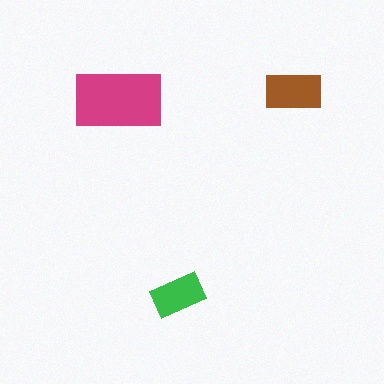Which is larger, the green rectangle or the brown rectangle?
The brown one.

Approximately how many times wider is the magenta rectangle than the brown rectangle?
About 1.5 times wider.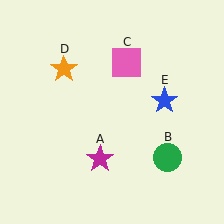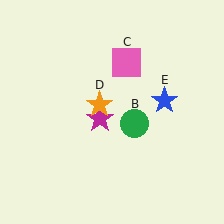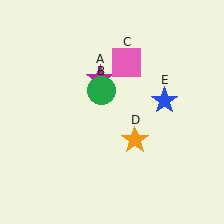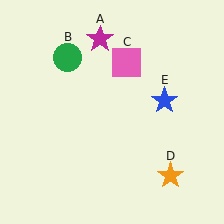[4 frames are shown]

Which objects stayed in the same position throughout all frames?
Pink square (object C) and blue star (object E) remained stationary.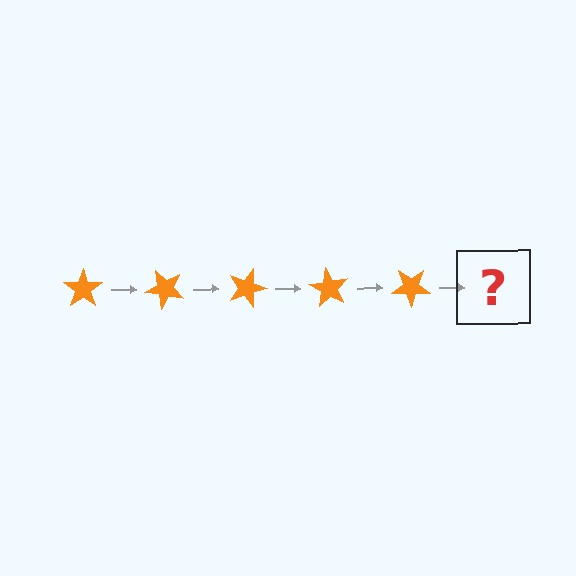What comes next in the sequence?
The next element should be an orange star rotated 225 degrees.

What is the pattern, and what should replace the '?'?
The pattern is that the star rotates 45 degrees each step. The '?' should be an orange star rotated 225 degrees.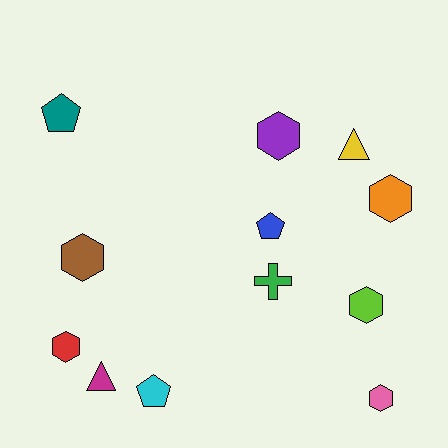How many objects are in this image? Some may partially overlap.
There are 12 objects.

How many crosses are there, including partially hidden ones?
There is 1 cross.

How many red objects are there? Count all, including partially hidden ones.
There is 1 red object.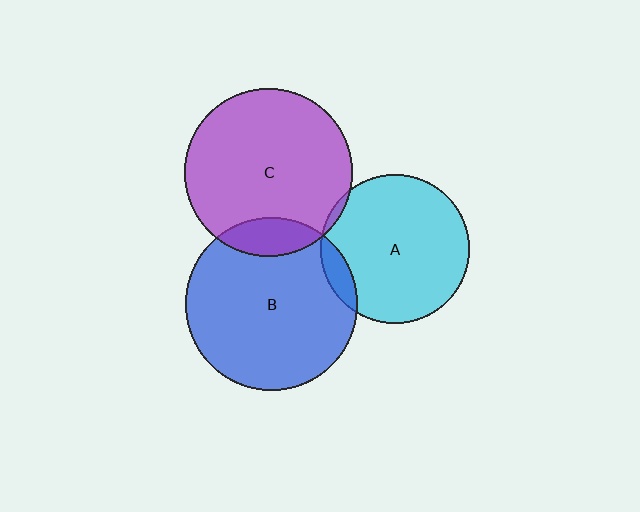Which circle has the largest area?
Circle B (blue).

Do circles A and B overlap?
Yes.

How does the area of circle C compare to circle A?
Approximately 1.3 times.